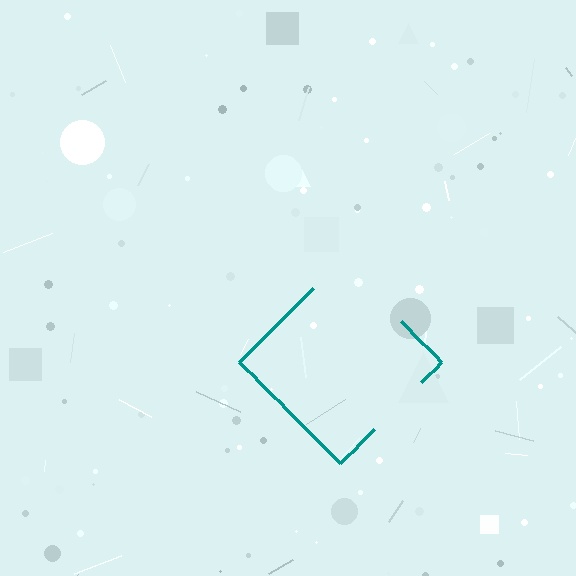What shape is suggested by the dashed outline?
The dashed outline suggests a diamond.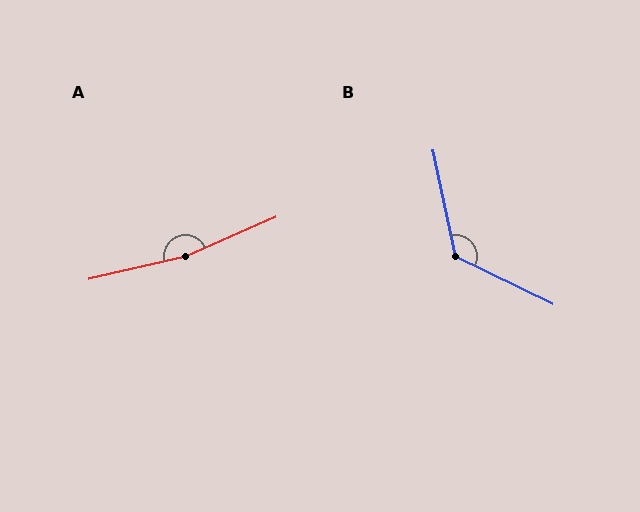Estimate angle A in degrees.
Approximately 169 degrees.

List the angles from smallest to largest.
B (128°), A (169°).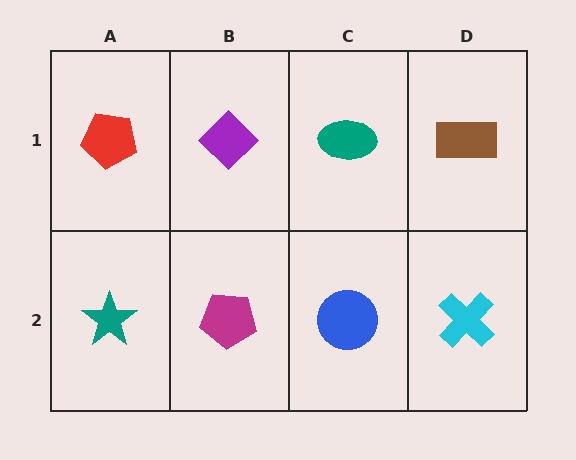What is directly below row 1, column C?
A blue circle.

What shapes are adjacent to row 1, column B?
A magenta pentagon (row 2, column B), a red pentagon (row 1, column A), a teal ellipse (row 1, column C).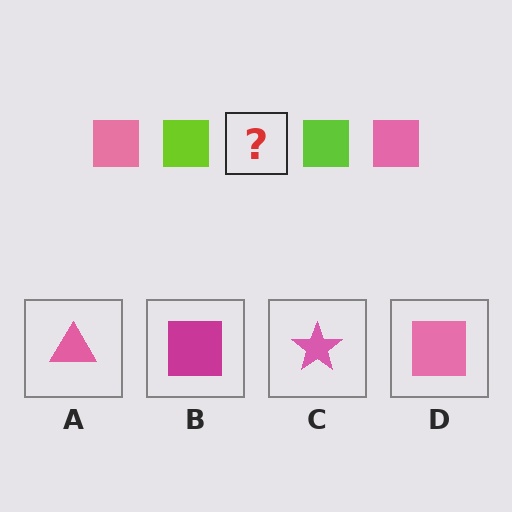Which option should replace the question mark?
Option D.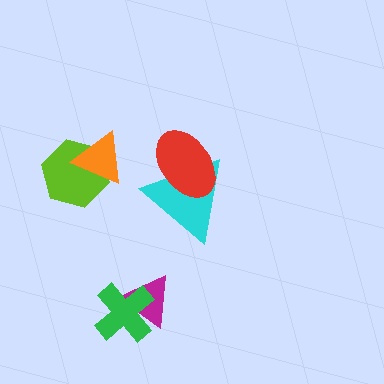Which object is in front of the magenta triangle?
The green cross is in front of the magenta triangle.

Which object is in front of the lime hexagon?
The orange triangle is in front of the lime hexagon.